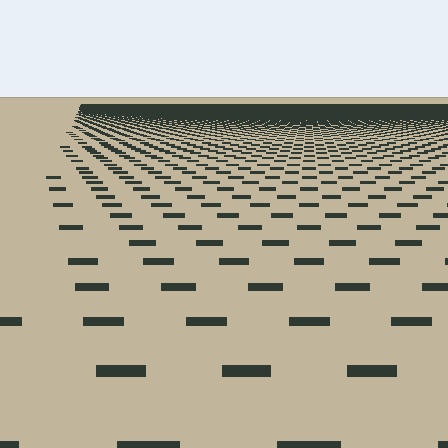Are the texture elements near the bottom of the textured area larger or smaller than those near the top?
Larger. Near the bottom, elements are closer to the viewer and appear at a bigger on-screen size.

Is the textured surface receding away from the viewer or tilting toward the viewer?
The surface is receding away from the viewer. Texture elements get smaller and denser toward the top.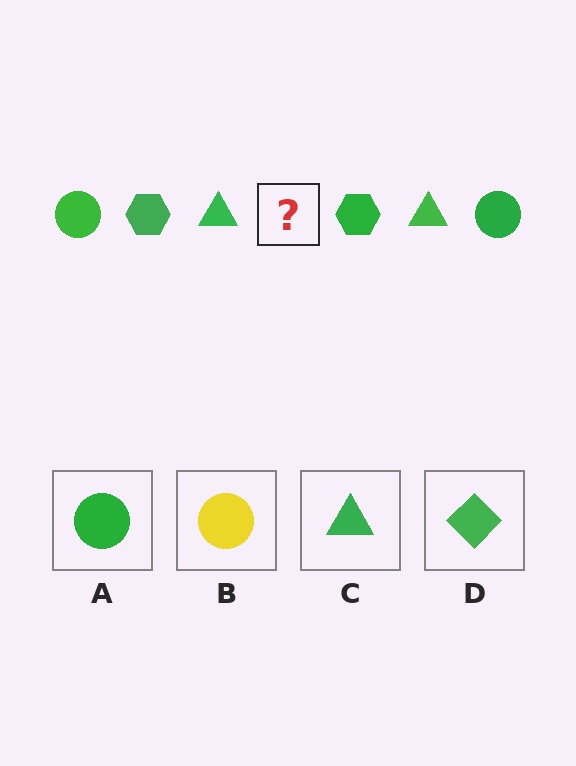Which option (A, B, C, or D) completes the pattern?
A.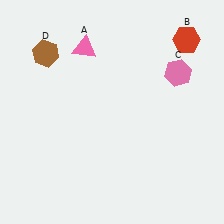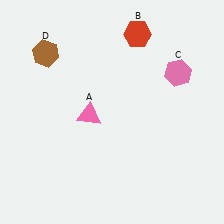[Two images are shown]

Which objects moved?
The objects that moved are: the pink triangle (A), the red hexagon (B).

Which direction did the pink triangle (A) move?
The pink triangle (A) moved down.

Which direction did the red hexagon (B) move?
The red hexagon (B) moved left.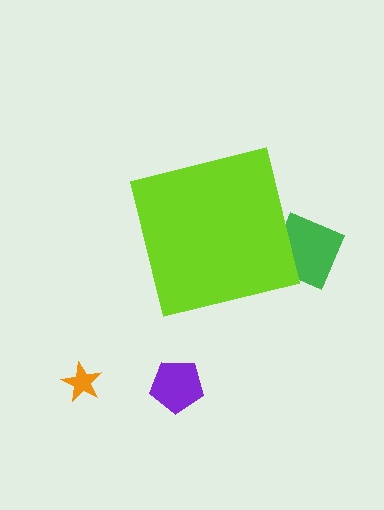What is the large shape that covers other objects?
A lime square.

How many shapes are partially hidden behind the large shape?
1 shape is partially hidden.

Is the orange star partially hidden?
No, the orange star is fully visible.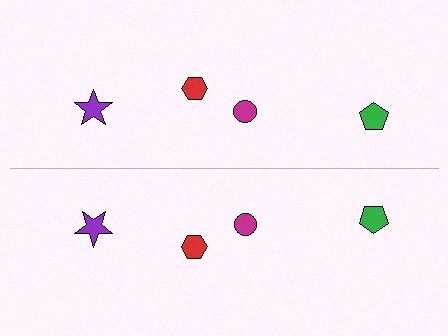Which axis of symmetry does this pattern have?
The pattern has a horizontal axis of symmetry running through the center of the image.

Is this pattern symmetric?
Yes, this pattern has bilateral (reflection) symmetry.